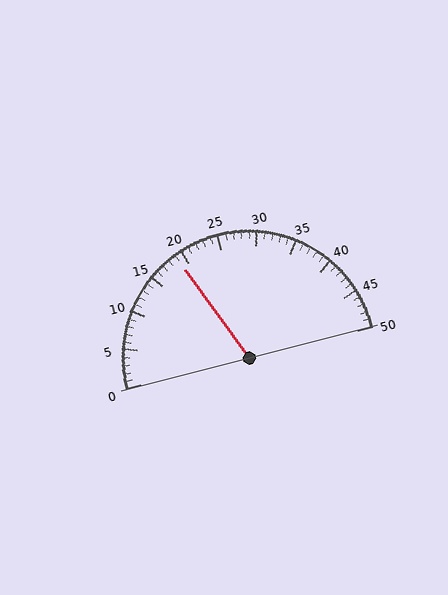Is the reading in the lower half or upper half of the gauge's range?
The reading is in the lower half of the range (0 to 50).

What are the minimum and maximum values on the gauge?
The gauge ranges from 0 to 50.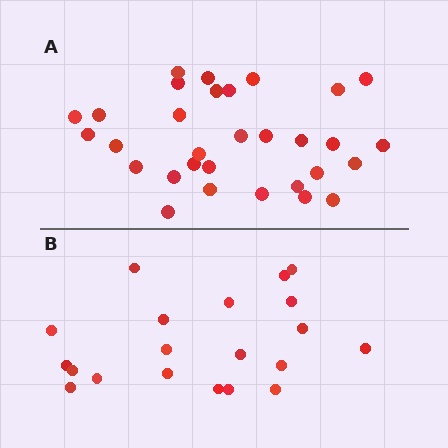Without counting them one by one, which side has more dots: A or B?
Region A (the top region) has more dots.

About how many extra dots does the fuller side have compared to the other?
Region A has roughly 12 or so more dots than region B.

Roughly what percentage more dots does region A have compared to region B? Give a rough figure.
About 55% more.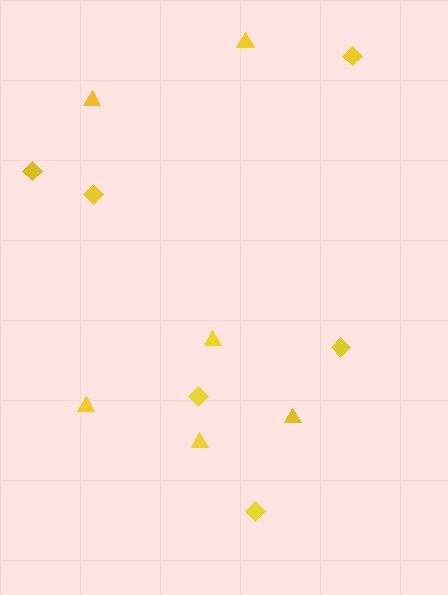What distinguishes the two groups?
There are 2 groups: one group of diamonds (6) and one group of triangles (6).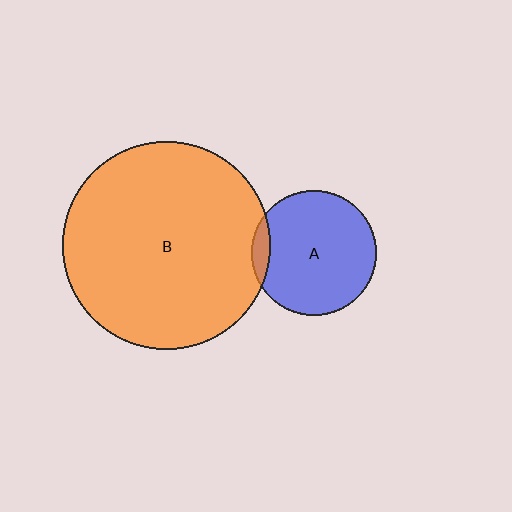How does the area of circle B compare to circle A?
Approximately 2.8 times.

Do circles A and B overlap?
Yes.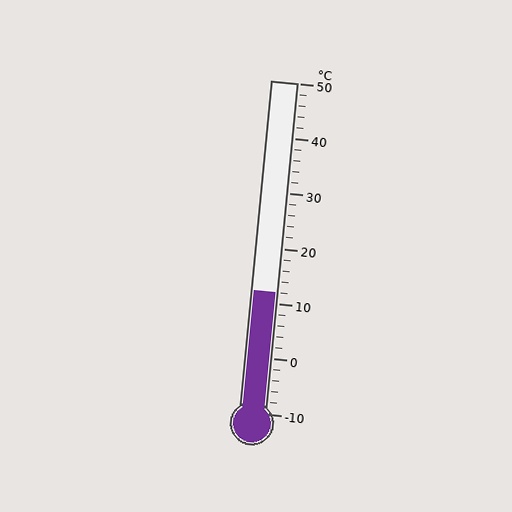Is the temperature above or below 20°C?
The temperature is below 20°C.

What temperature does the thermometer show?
The thermometer shows approximately 12°C.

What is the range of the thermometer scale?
The thermometer scale ranges from -10°C to 50°C.